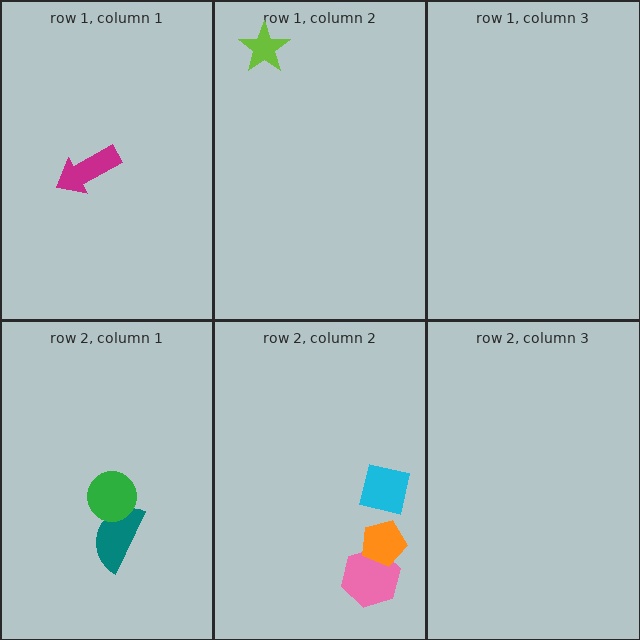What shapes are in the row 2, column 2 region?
The pink hexagon, the cyan square, the orange pentagon.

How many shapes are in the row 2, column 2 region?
3.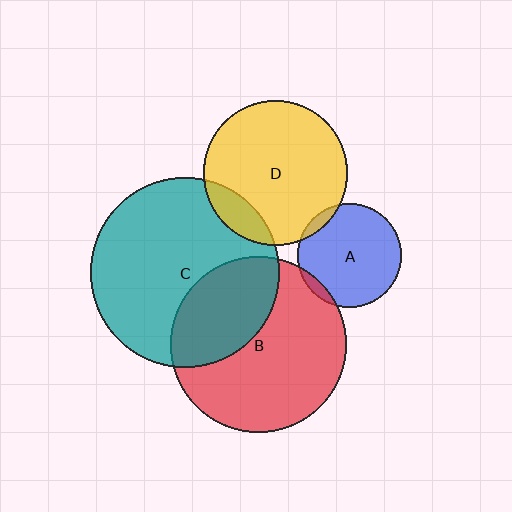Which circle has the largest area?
Circle C (teal).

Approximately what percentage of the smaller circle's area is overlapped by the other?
Approximately 15%.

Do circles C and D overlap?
Yes.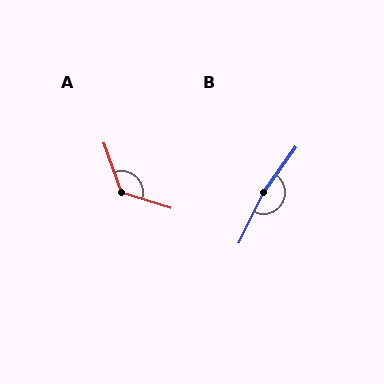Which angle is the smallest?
A, at approximately 126 degrees.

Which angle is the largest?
B, at approximately 170 degrees.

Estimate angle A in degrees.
Approximately 126 degrees.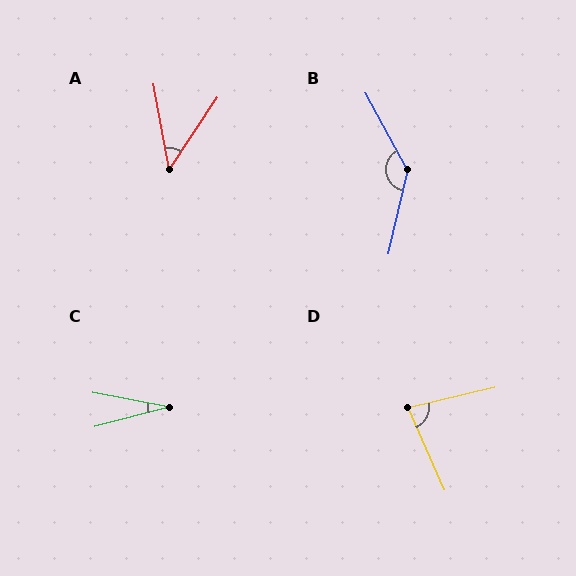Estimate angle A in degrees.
Approximately 44 degrees.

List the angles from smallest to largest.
C (25°), A (44°), D (79°), B (138°).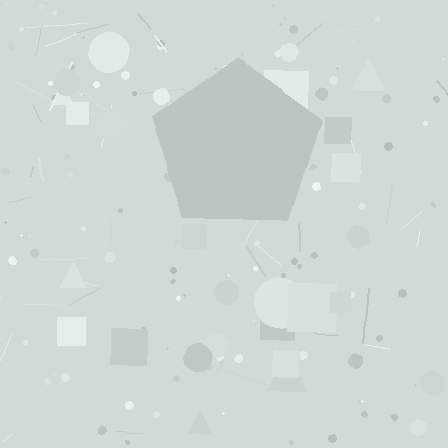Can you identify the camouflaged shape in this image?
The camouflaged shape is a pentagon.